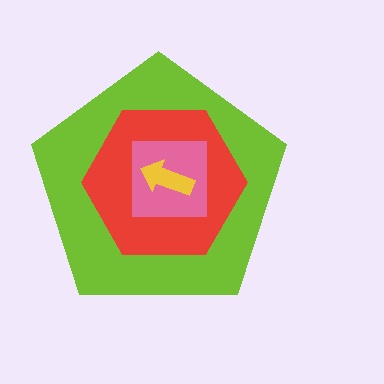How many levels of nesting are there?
4.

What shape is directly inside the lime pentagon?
The red hexagon.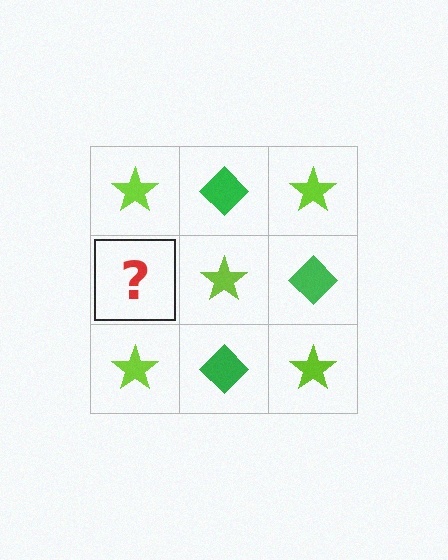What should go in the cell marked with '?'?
The missing cell should contain a green diamond.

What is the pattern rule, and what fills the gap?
The rule is that it alternates lime star and green diamond in a checkerboard pattern. The gap should be filled with a green diamond.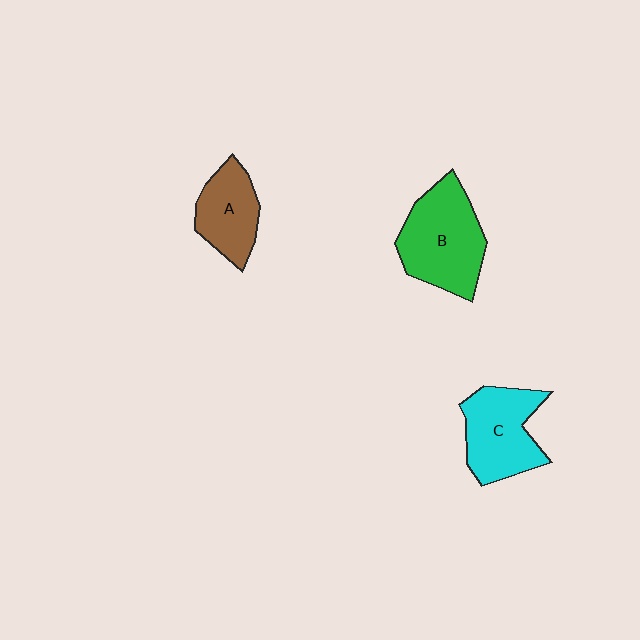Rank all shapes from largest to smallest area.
From largest to smallest: B (green), C (cyan), A (brown).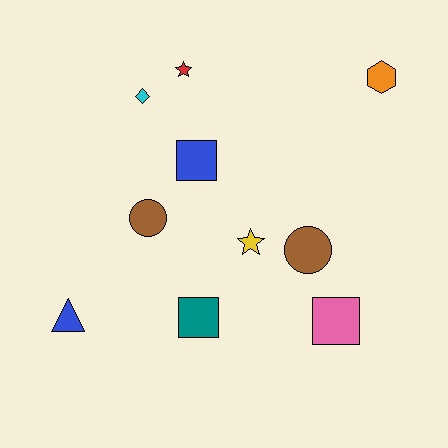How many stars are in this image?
There are 2 stars.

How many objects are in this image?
There are 10 objects.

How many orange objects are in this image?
There is 1 orange object.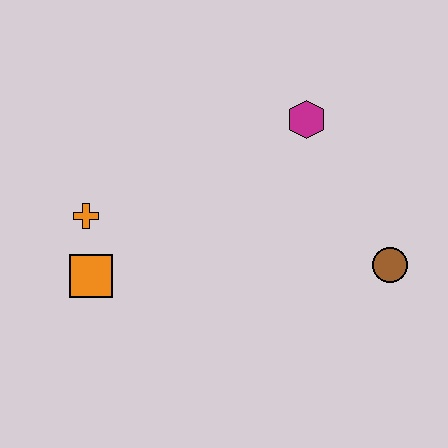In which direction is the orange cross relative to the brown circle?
The orange cross is to the left of the brown circle.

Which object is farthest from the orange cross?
The brown circle is farthest from the orange cross.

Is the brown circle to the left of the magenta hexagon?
No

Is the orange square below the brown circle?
Yes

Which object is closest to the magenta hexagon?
The brown circle is closest to the magenta hexagon.